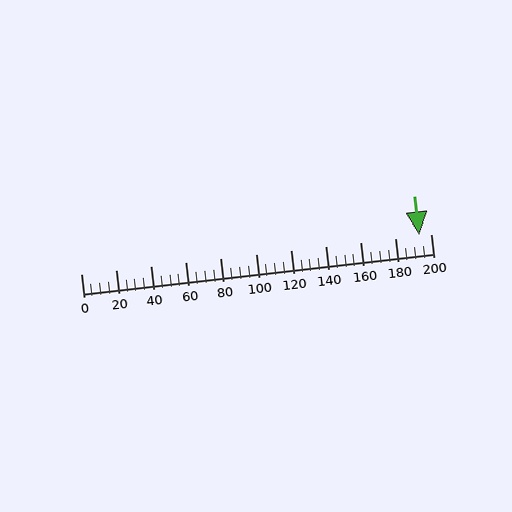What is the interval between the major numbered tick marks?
The major tick marks are spaced 20 units apart.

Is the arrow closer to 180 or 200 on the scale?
The arrow is closer to 200.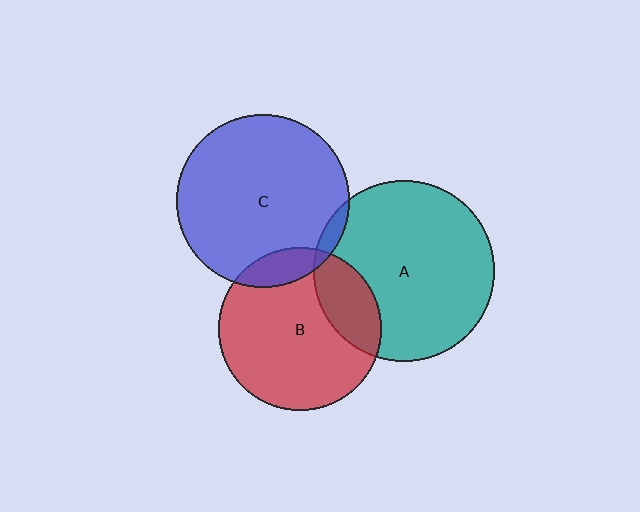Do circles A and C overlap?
Yes.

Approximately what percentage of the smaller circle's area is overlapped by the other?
Approximately 5%.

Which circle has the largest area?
Circle A (teal).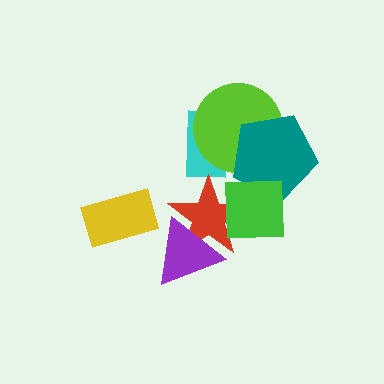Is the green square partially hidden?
No, no other shape covers it.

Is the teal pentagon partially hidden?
Yes, it is partially covered by another shape.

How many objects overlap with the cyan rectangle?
2 objects overlap with the cyan rectangle.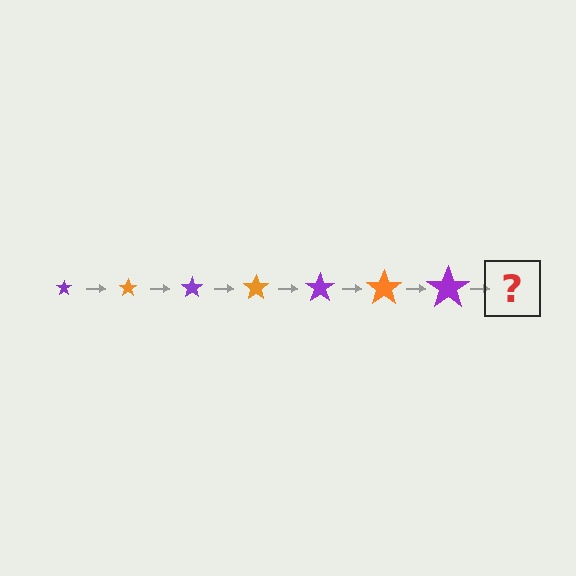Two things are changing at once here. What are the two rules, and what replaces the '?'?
The two rules are that the star grows larger each step and the color cycles through purple and orange. The '?' should be an orange star, larger than the previous one.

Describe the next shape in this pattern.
It should be an orange star, larger than the previous one.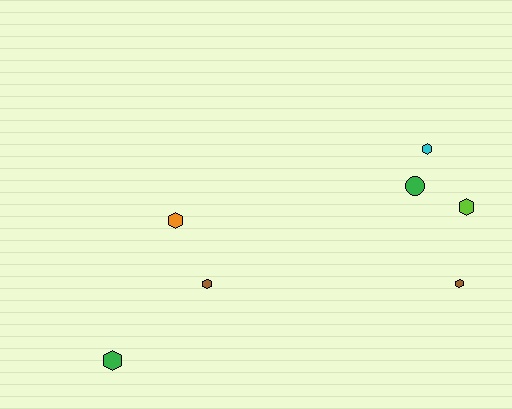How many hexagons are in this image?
There are 6 hexagons.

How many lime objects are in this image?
There is 1 lime object.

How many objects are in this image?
There are 7 objects.